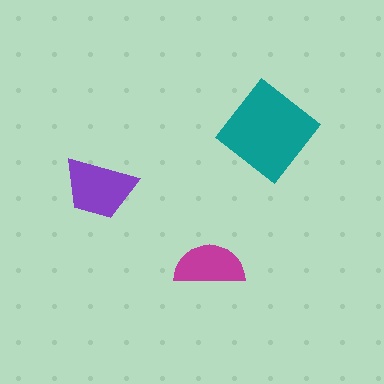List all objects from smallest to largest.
The magenta semicircle, the purple trapezoid, the teal diamond.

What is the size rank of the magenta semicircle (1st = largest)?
3rd.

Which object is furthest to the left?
The purple trapezoid is leftmost.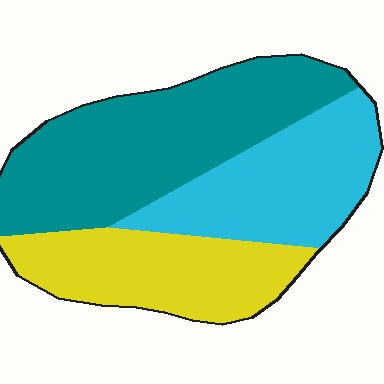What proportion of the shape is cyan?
Cyan takes up about one quarter (1/4) of the shape.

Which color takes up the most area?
Teal, at roughly 45%.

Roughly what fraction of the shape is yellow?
Yellow covers about 30% of the shape.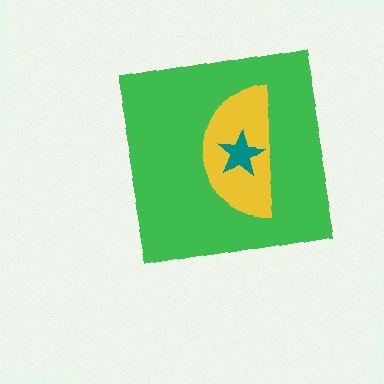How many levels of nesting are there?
3.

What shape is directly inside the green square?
The yellow semicircle.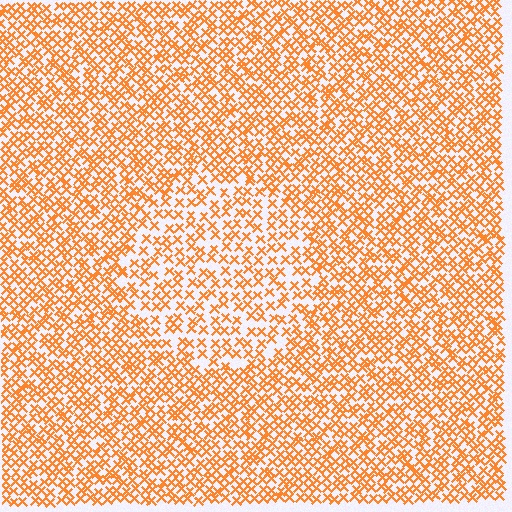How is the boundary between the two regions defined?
The boundary is defined by a change in element density (approximately 1.6x ratio). All elements are the same color, size, and shape.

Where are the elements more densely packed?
The elements are more densely packed outside the circle boundary.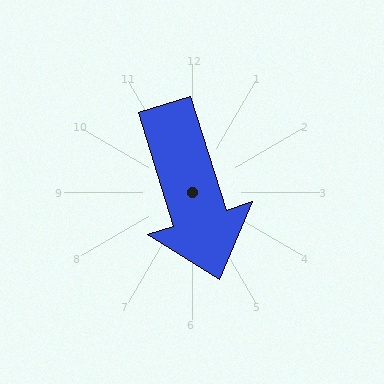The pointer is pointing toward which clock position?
Roughly 5 o'clock.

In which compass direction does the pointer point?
South.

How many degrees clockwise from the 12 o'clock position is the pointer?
Approximately 163 degrees.